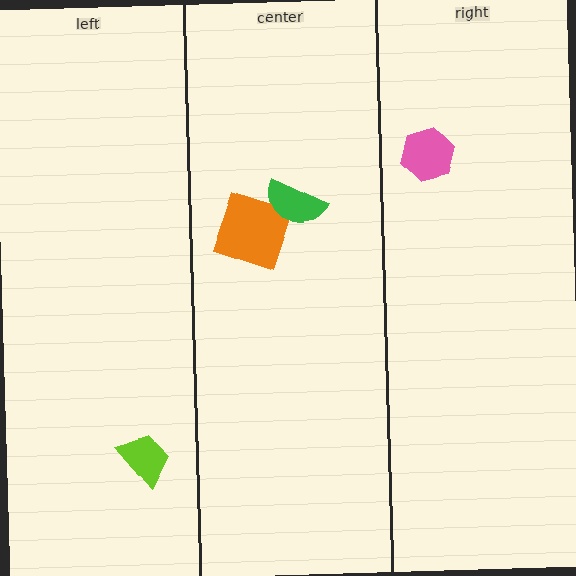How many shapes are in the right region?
1.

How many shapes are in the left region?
1.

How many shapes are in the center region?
2.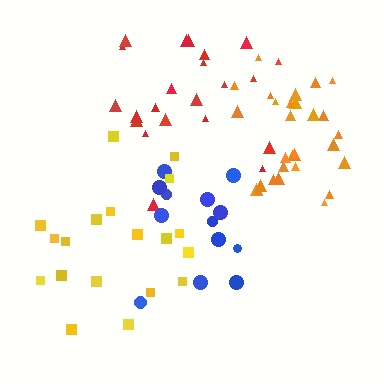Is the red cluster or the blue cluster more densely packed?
Blue.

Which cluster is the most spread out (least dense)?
Red.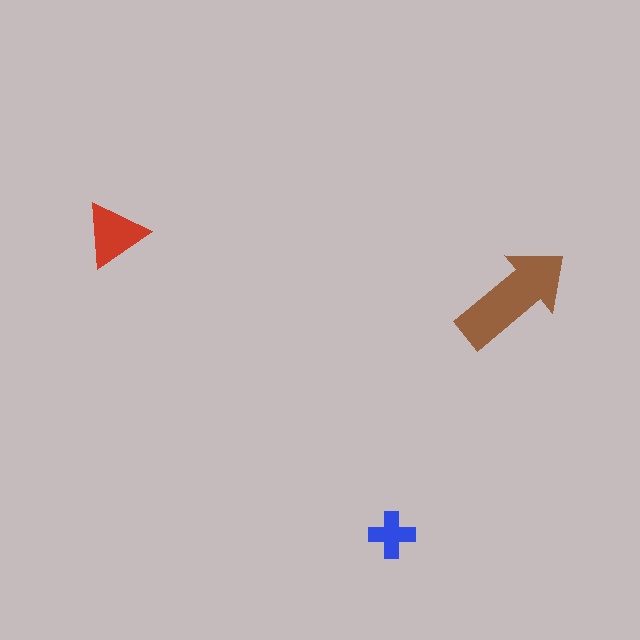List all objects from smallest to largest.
The blue cross, the red triangle, the brown arrow.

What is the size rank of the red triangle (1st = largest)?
2nd.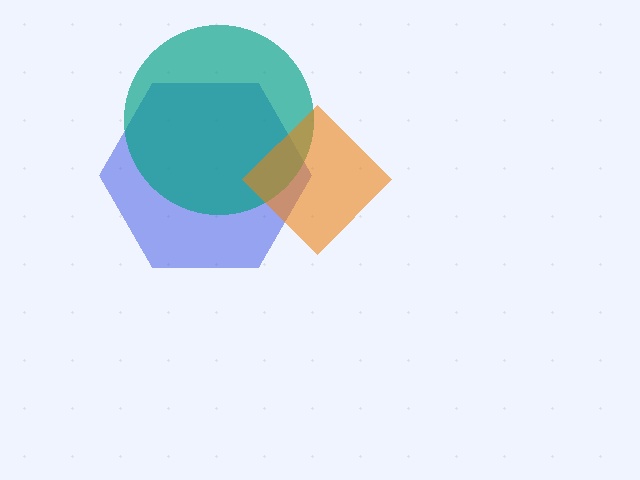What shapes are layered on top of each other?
The layered shapes are: a blue hexagon, a teal circle, an orange diamond.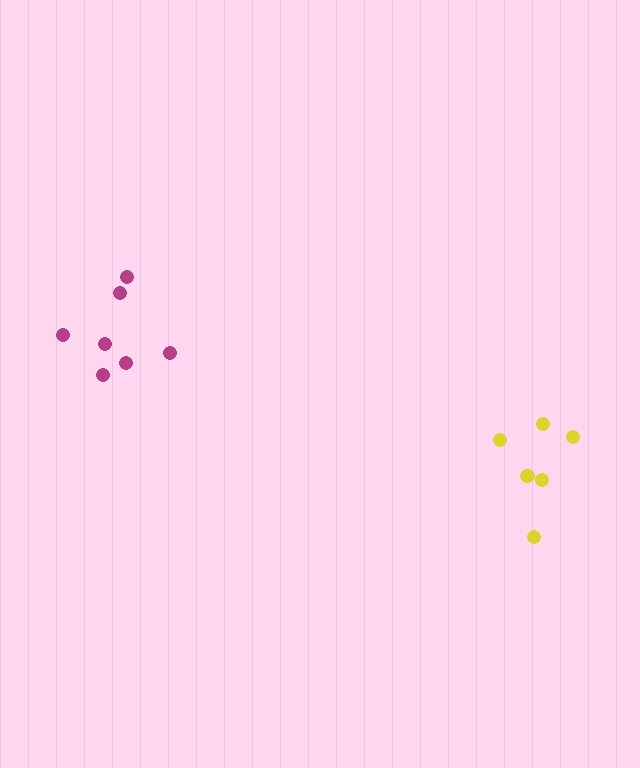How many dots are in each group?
Group 1: 6 dots, Group 2: 7 dots (13 total).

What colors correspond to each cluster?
The clusters are colored: yellow, magenta.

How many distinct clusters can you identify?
There are 2 distinct clusters.